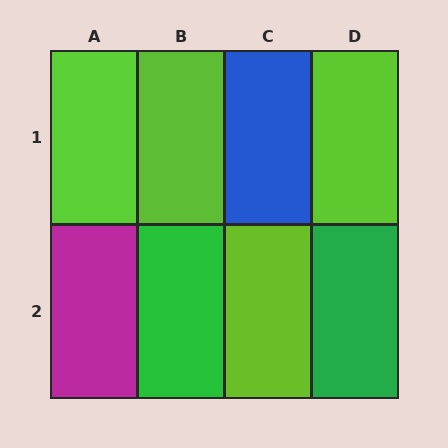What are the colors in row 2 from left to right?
Magenta, green, lime, green.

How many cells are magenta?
1 cell is magenta.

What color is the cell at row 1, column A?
Lime.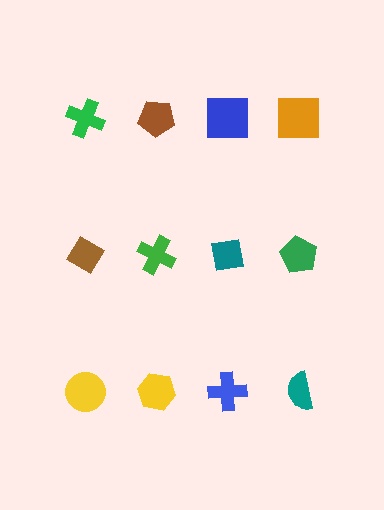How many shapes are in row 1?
4 shapes.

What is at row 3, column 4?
A teal semicircle.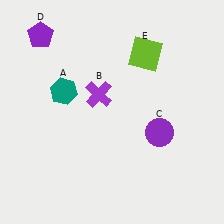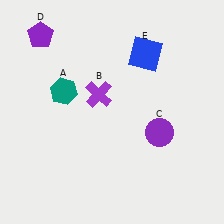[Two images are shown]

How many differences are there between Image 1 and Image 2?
There is 1 difference between the two images.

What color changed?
The square (E) changed from lime in Image 1 to blue in Image 2.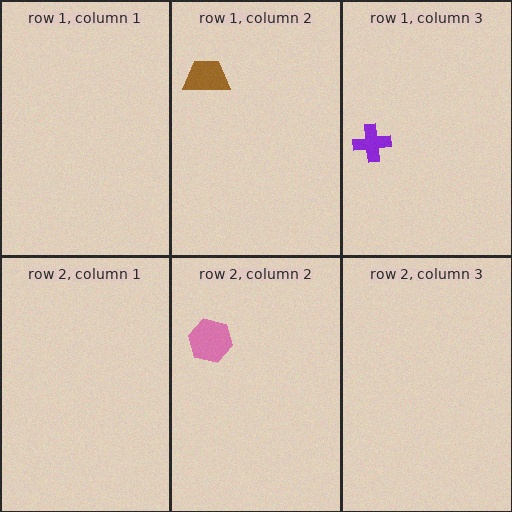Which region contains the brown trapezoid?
The row 1, column 2 region.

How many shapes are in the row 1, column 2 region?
1.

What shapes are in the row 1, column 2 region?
The brown trapezoid.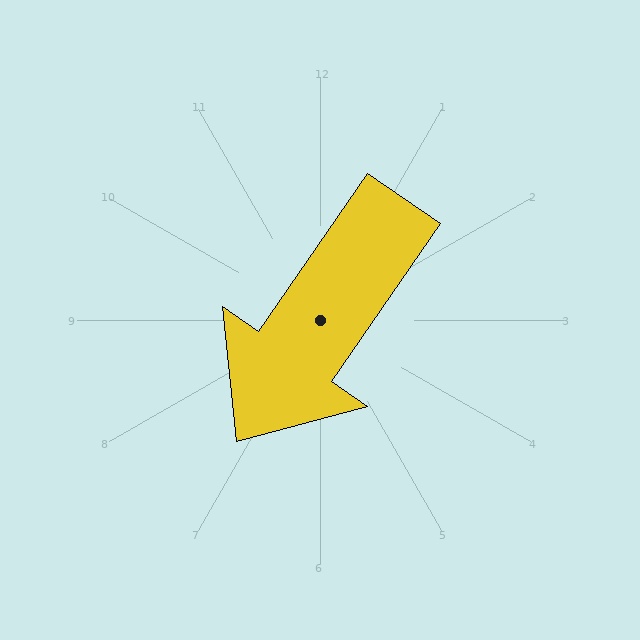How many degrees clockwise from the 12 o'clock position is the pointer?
Approximately 215 degrees.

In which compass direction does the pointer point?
Southwest.